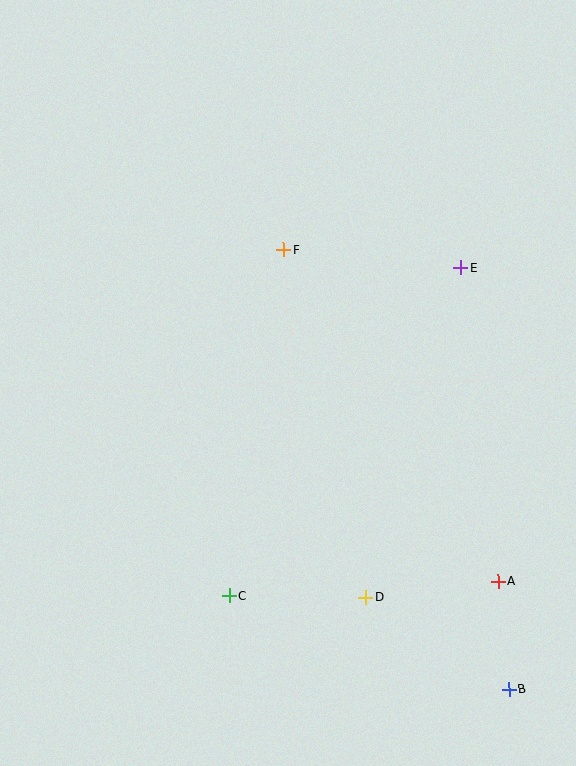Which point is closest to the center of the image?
Point F at (284, 250) is closest to the center.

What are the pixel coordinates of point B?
Point B is at (509, 689).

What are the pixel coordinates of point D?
Point D is at (366, 597).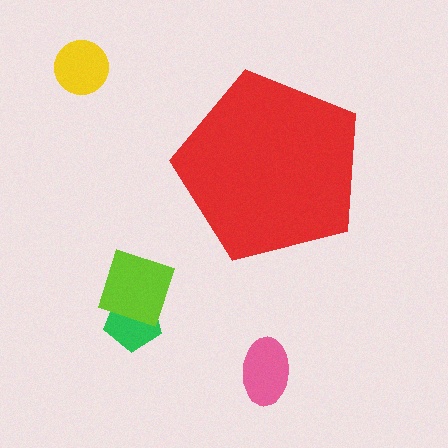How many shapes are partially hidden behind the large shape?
0 shapes are partially hidden.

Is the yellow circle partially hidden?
No, the yellow circle is fully visible.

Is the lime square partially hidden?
No, the lime square is fully visible.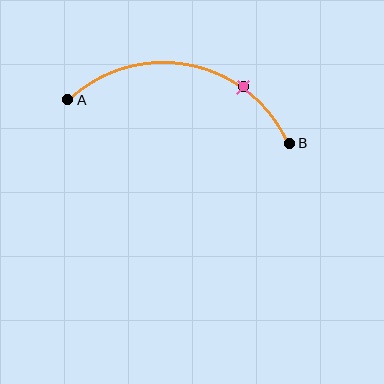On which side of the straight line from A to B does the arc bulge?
The arc bulges above the straight line connecting A and B.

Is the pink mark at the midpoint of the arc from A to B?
No. The pink mark lies on the arc but is closer to endpoint B. The arc midpoint would be at the point on the curve equidistant along the arc from both A and B.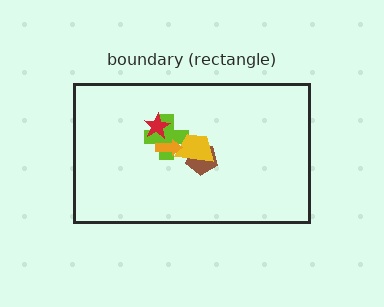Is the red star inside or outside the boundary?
Inside.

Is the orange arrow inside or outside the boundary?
Inside.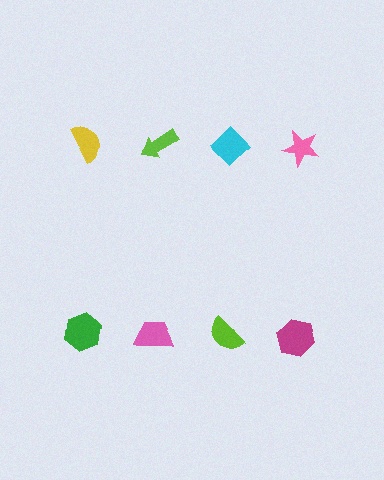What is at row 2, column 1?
A green hexagon.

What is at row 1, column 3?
A cyan diamond.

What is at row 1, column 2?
A lime arrow.